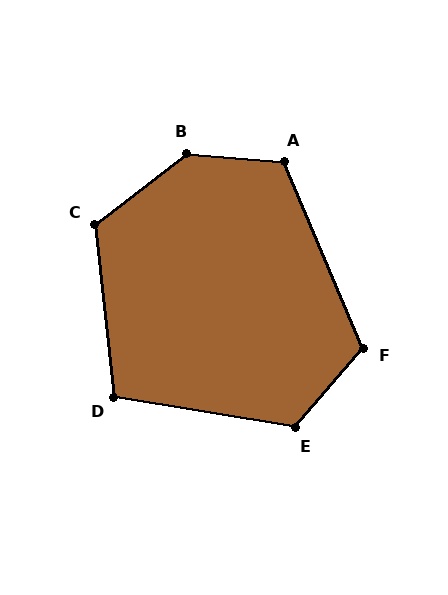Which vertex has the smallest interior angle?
D, at approximately 106 degrees.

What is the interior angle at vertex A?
Approximately 118 degrees (obtuse).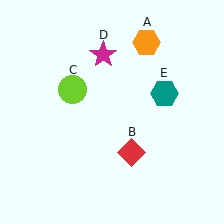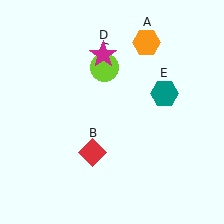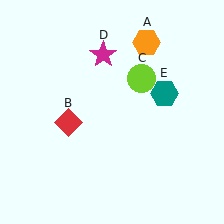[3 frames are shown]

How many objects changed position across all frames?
2 objects changed position: red diamond (object B), lime circle (object C).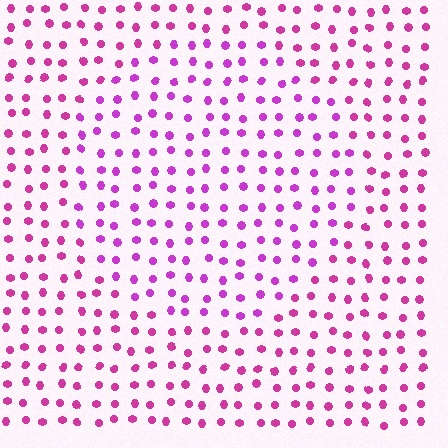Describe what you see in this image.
The image is filled with small magenta elements in a uniform arrangement. A circle-shaped region is visible where the elements are tinted to a slightly different hue, forming a subtle color boundary.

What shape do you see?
I see a circle.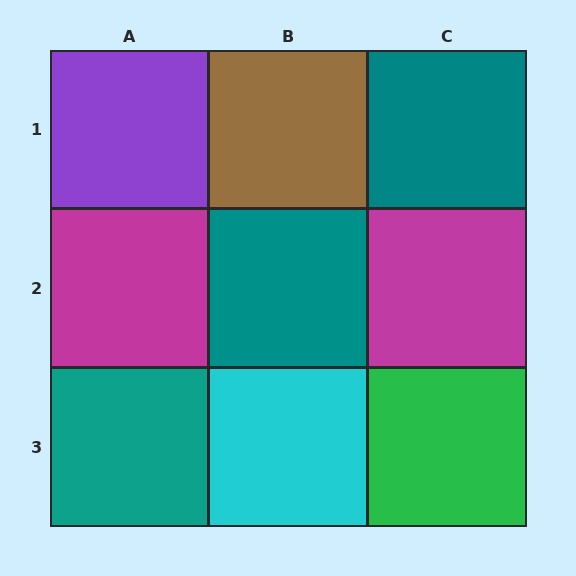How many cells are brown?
1 cell is brown.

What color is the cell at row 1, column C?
Teal.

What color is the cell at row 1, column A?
Purple.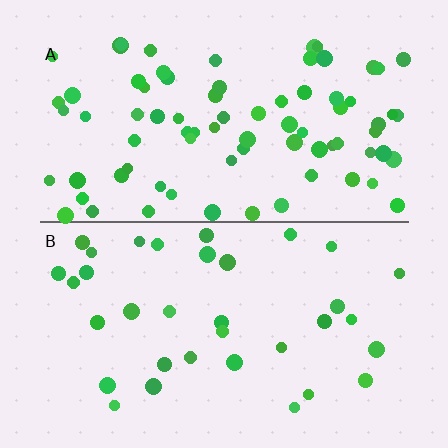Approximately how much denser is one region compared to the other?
Approximately 2.2× — region A over region B.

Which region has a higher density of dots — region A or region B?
A (the top).